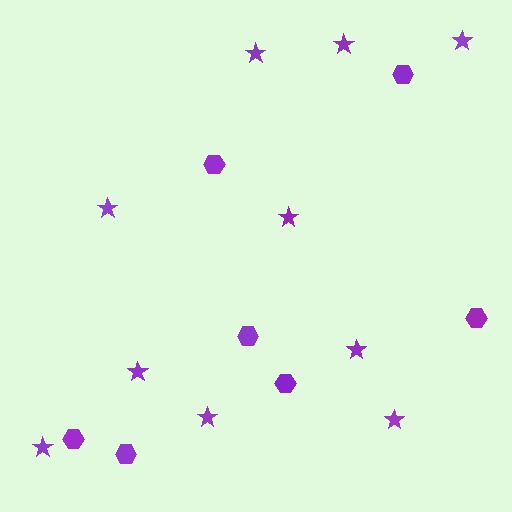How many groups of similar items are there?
There are 2 groups: one group of hexagons (7) and one group of stars (10).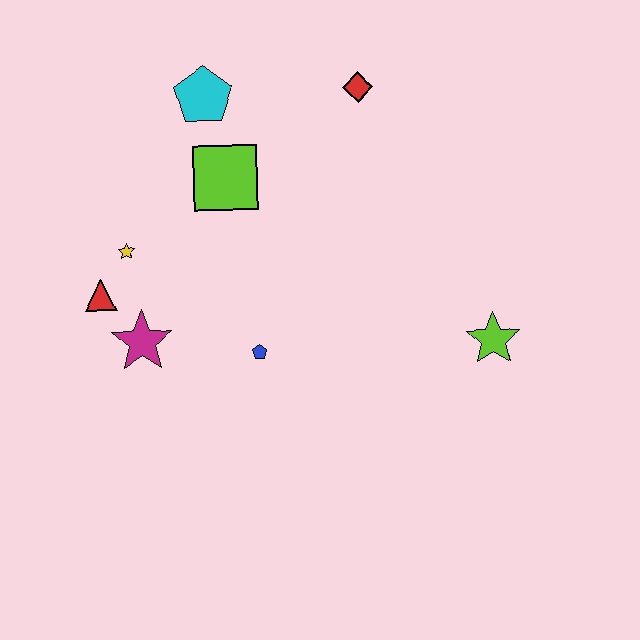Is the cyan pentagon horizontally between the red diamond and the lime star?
No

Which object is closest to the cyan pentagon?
The lime square is closest to the cyan pentagon.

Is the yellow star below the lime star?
No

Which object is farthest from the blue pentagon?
The red diamond is farthest from the blue pentagon.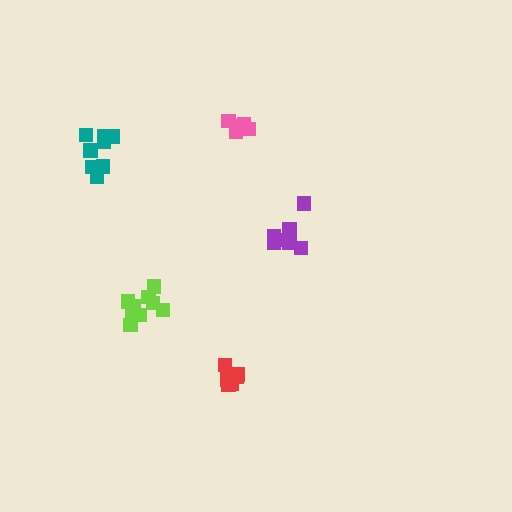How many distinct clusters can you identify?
There are 5 distinct clusters.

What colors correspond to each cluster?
The clusters are colored: lime, teal, pink, red, purple.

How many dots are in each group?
Group 1: 9 dots, Group 2: 8 dots, Group 3: 5 dots, Group 4: 7 dots, Group 5: 7 dots (36 total).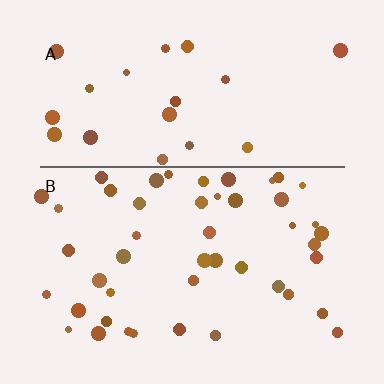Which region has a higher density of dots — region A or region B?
B (the bottom).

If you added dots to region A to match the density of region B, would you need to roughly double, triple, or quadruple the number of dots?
Approximately double.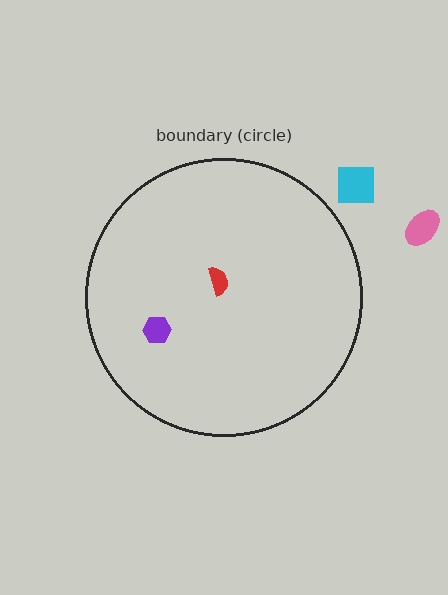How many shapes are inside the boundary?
2 inside, 2 outside.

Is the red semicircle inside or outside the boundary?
Inside.